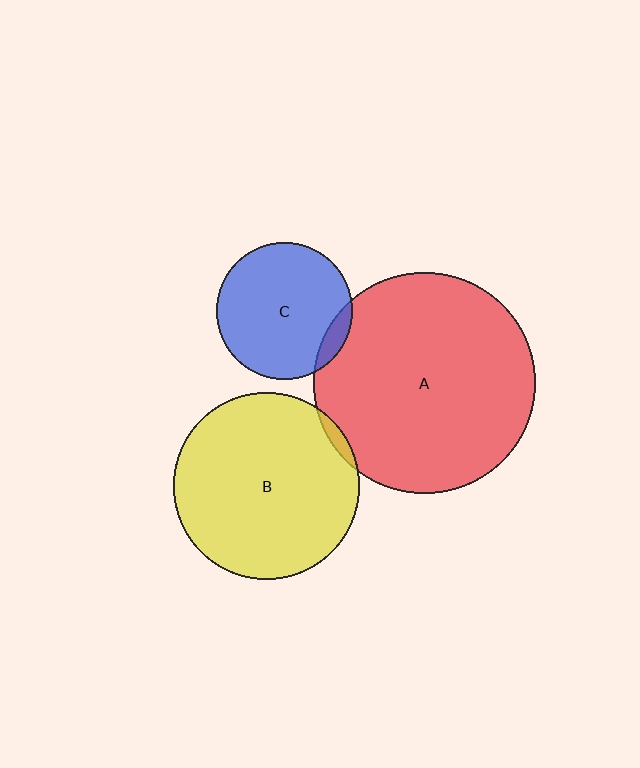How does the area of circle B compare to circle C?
Approximately 1.9 times.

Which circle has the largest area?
Circle A (red).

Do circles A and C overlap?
Yes.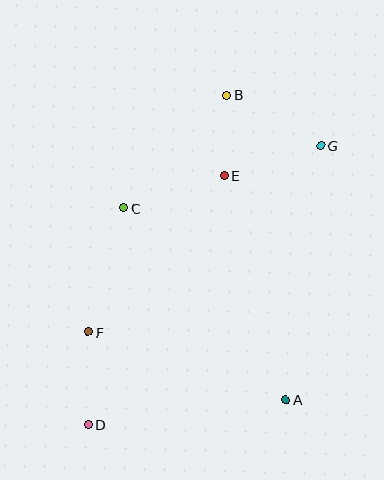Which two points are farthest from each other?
Points D and G are farthest from each other.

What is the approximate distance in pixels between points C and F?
The distance between C and F is approximately 129 pixels.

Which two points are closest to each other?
Points B and E are closest to each other.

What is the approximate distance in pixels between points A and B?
The distance between A and B is approximately 311 pixels.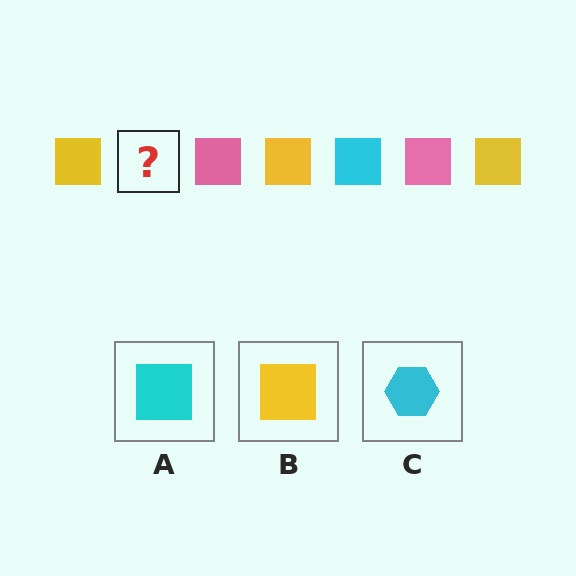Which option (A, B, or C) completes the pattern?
A.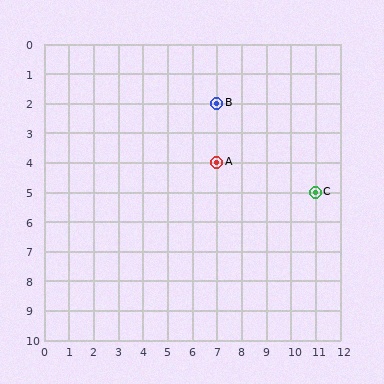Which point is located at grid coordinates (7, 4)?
Point A is at (7, 4).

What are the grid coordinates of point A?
Point A is at grid coordinates (7, 4).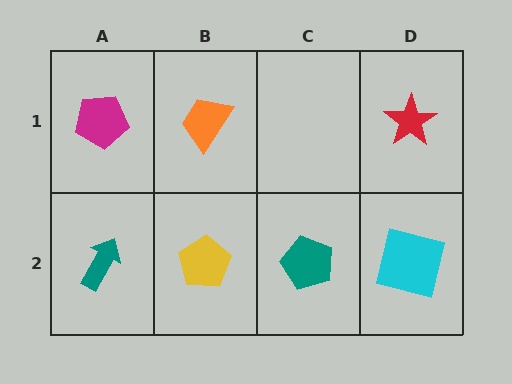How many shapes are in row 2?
4 shapes.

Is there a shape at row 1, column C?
No, that cell is empty.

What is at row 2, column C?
A teal pentagon.